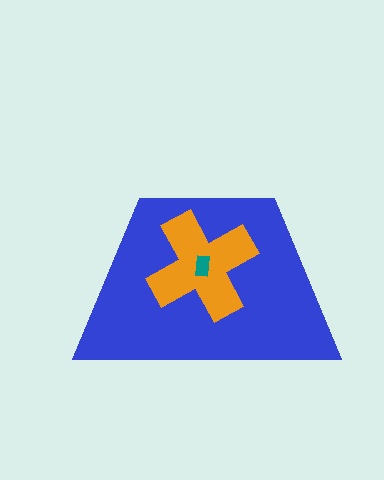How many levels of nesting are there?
3.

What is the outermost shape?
The blue trapezoid.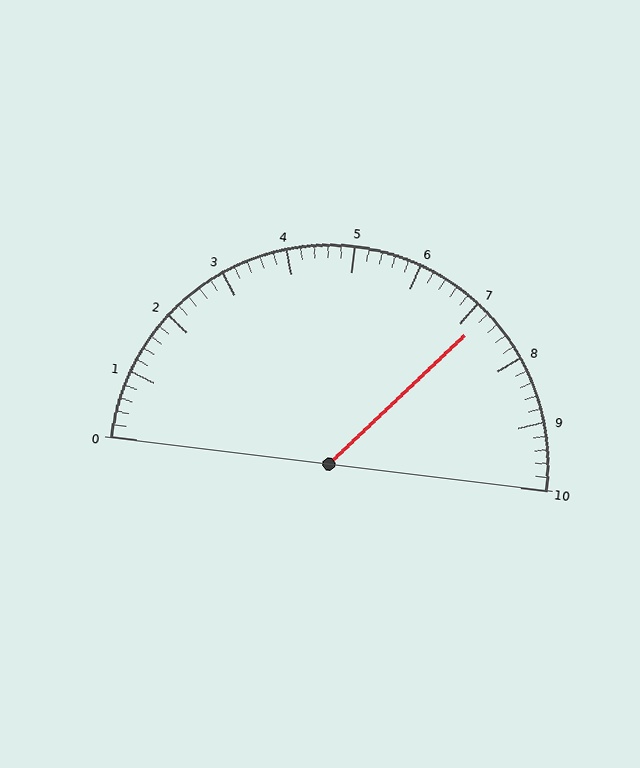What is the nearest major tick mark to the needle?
The nearest major tick mark is 7.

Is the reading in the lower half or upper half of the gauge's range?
The reading is in the upper half of the range (0 to 10).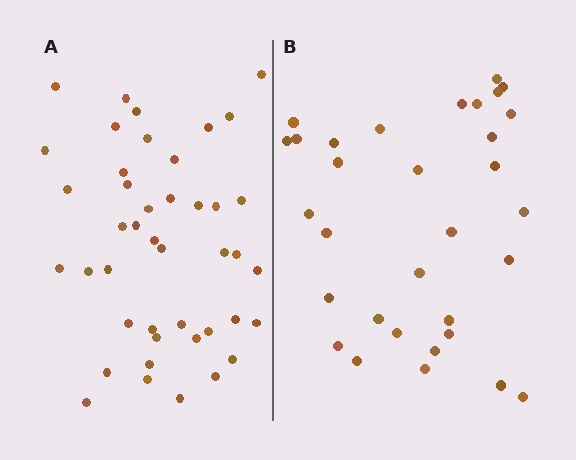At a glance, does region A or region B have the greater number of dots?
Region A (the left region) has more dots.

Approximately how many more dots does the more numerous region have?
Region A has roughly 12 or so more dots than region B.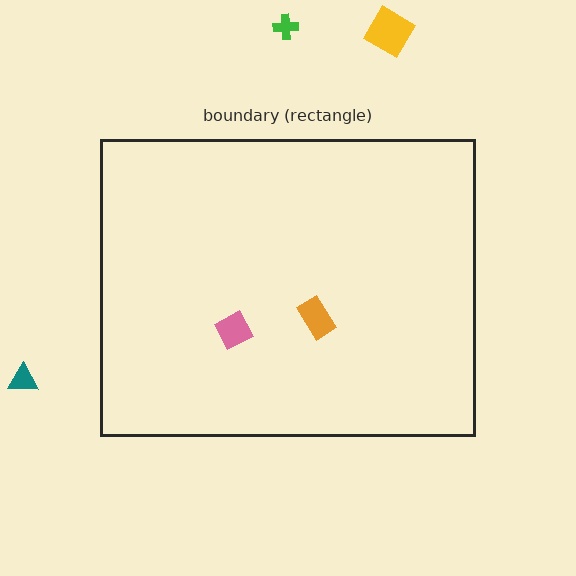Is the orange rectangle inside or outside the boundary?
Inside.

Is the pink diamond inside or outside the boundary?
Inside.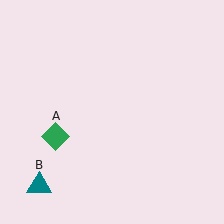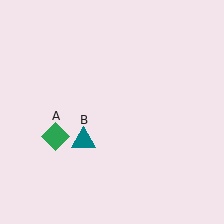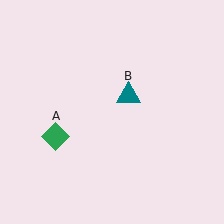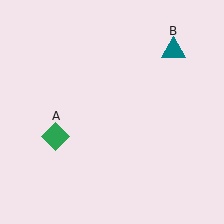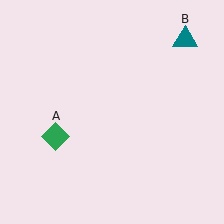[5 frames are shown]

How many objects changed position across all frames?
1 object changed position: teal triangle (object B).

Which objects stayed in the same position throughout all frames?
Green diamond (object A) remained stationary.